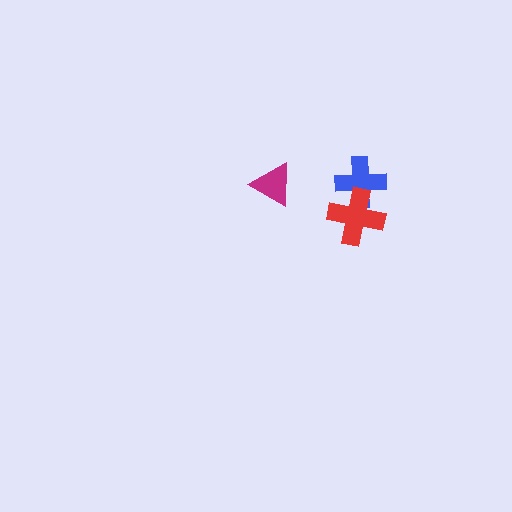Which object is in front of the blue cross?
The red cross is in front of the blue cross.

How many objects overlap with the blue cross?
1 object overlaps with the blue cross.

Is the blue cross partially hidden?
Yes, it is partially covered by another shape.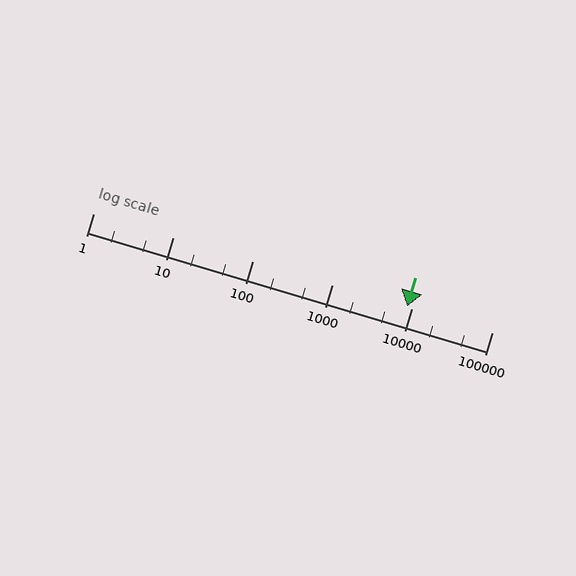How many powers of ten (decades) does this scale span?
The scale spans 5 decades, from 1 to 100000.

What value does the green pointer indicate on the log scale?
The pointer indicates approximately 8600.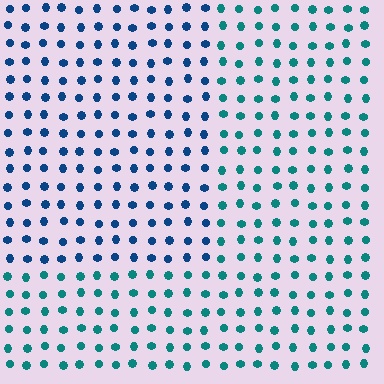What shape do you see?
I see a rectangle.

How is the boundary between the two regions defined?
The boundary is defined purely by a slight shift in hue (about 36 degrees). Spacing, size, and orientation are identical on both sides.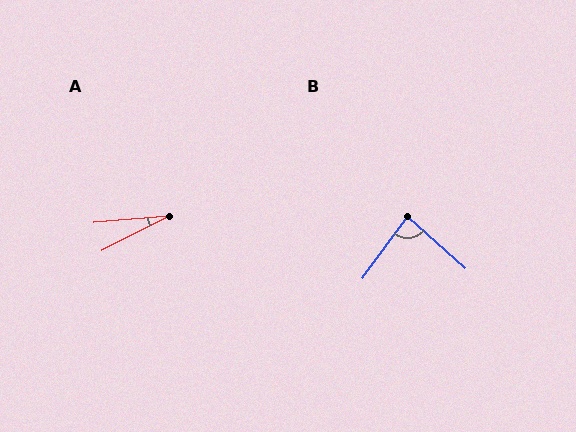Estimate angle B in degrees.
Approximately 85 degrees.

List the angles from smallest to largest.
A (22°), B (85°).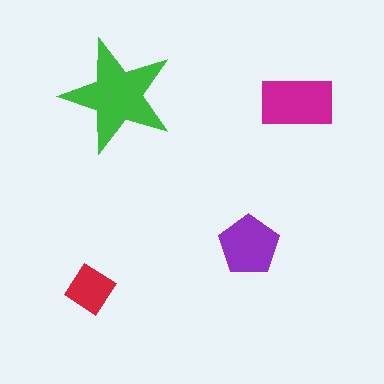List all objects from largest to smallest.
The green star, the magenta rectangle, the purple pentagon, the red diamond.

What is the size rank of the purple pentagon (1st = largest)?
3rd.